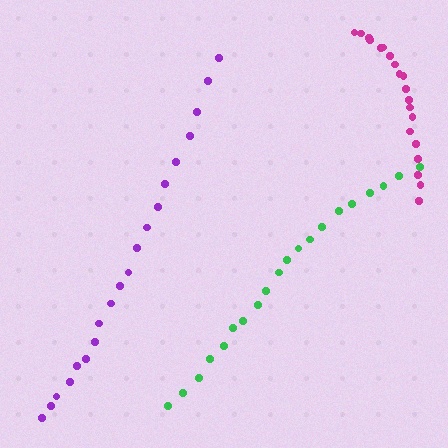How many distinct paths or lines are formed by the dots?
There are 3 distinct paths.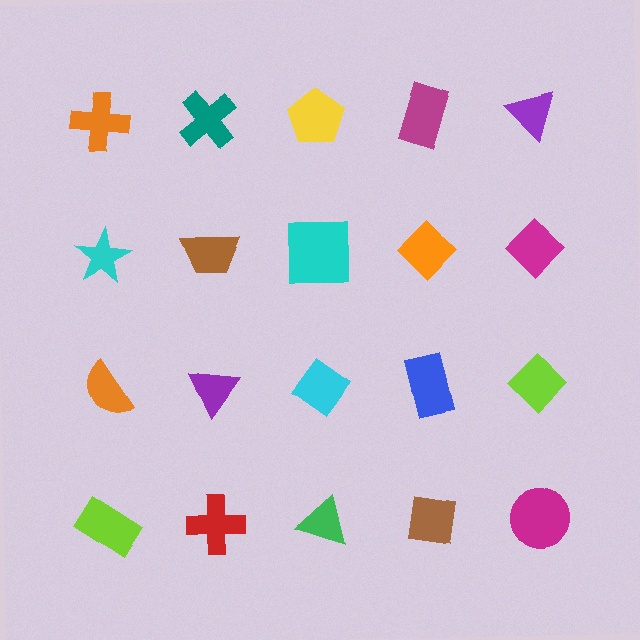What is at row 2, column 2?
A brown trapezoid.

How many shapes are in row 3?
5 shapes.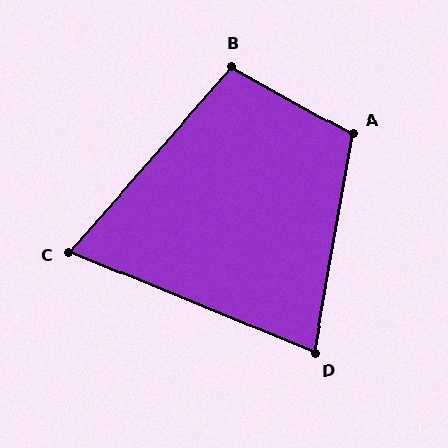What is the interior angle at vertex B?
Approximately 102 degrees (obtuse).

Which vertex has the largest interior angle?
A, at approximately 109 degrees.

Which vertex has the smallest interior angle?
C, at approximately 71 degrees.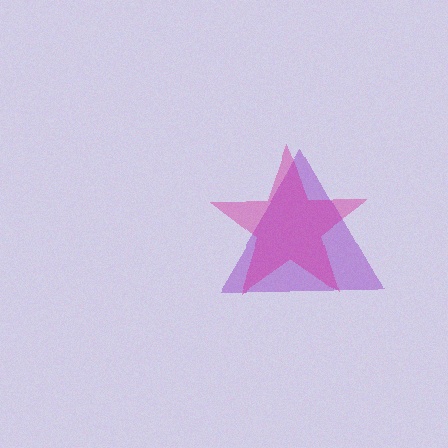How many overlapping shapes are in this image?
There are 2 overlapping shapes in the image.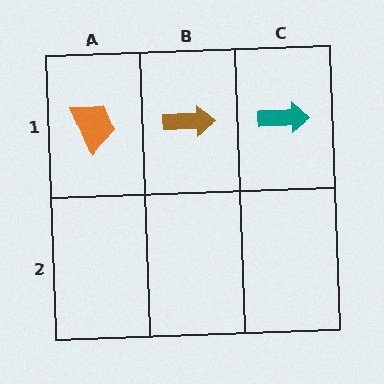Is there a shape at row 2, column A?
No, that cell is empty.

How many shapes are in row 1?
3 shapes.